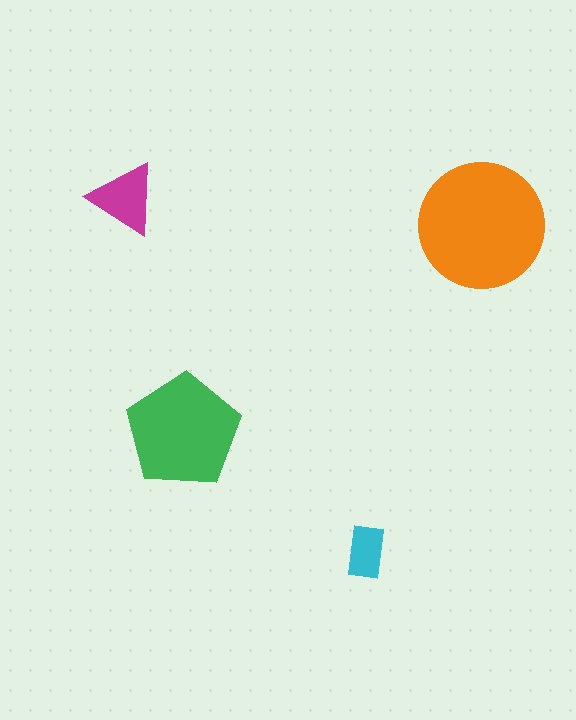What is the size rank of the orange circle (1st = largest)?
1st.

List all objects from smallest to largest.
The cyan rectangle, the magenta triangle, the green pentagon, the orange circle.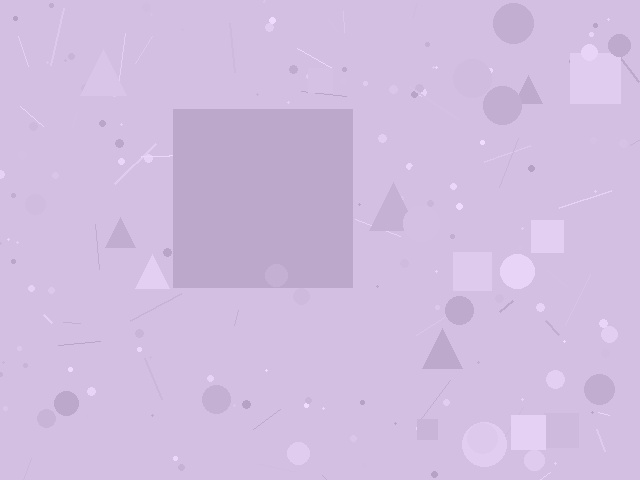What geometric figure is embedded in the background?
A square is embedded in the background.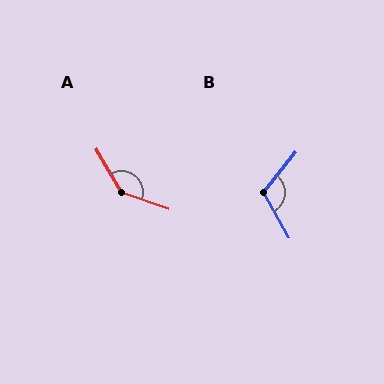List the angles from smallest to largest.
B (112°), A (140°).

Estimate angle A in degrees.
Approximately 140 degrees.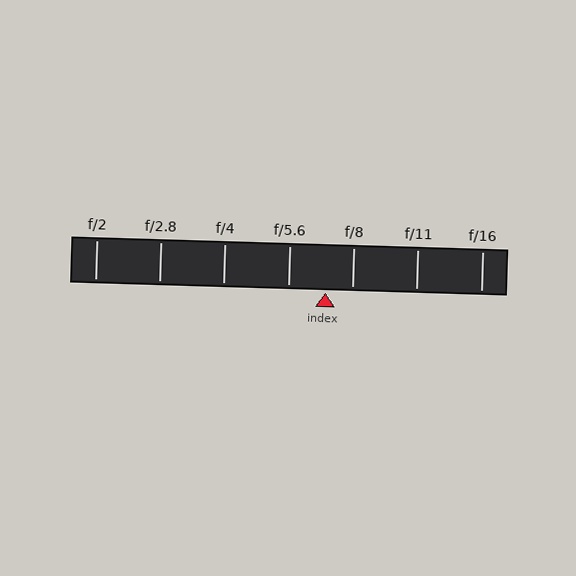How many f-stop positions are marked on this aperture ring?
There are 7 f-stop positions marked.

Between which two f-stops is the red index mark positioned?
The index mark is between f/5.6 and f/8.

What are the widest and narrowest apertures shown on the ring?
The widest aperture shown is f/2 and the narrowest is f/16.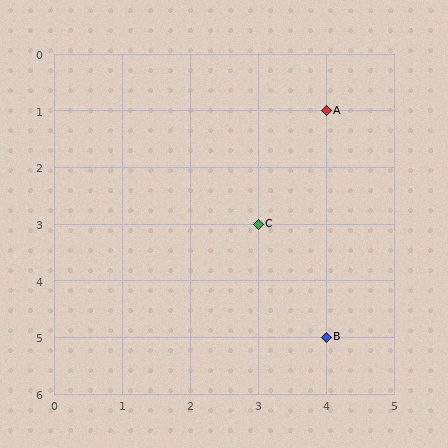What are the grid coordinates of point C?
Point C is at grid coordinates (3, 3).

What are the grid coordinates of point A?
Point A is at grid coordinates (4, 1).